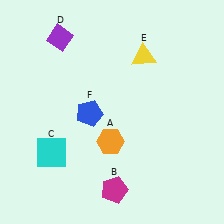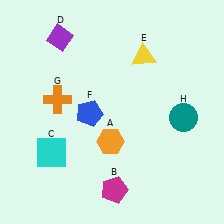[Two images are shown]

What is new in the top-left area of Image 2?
An orange cross (G) was added in the top-left area of Image 2.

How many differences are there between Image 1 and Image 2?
There are 2 differences between the two images.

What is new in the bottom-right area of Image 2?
A teal circle (H) was added in the bottom-right area of Image 2.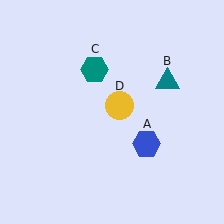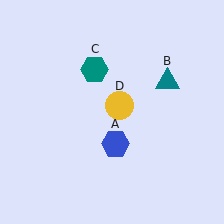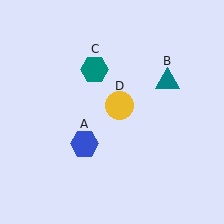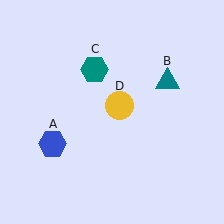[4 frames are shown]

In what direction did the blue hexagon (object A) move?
The blue hexagon (object A) moved left.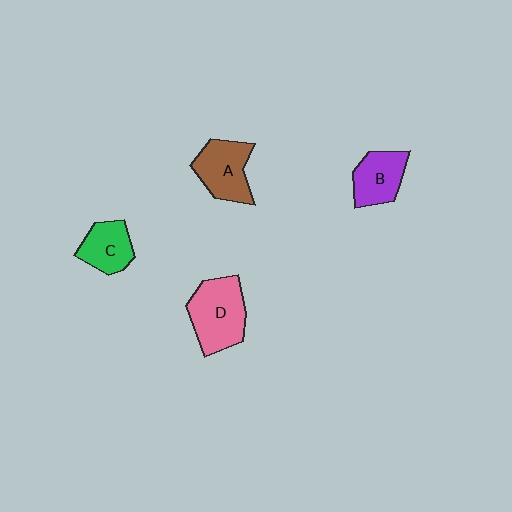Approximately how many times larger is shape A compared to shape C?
Approximately 1.3 times.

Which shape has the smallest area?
Shape C (green).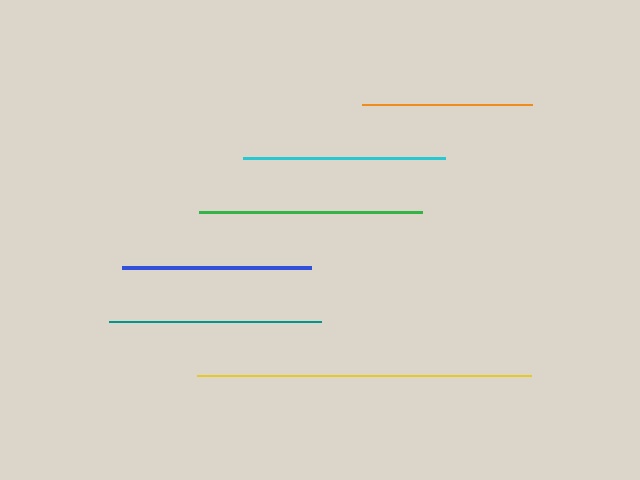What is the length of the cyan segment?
The cyan segment is approximately 202 pixels long.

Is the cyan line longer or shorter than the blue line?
The cyan line is longer than the blue line.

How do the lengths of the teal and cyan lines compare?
The teal and cyan lines are approximately the same length.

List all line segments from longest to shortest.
From longest to shortest: yellow, green, teal, cyan, blue, orange.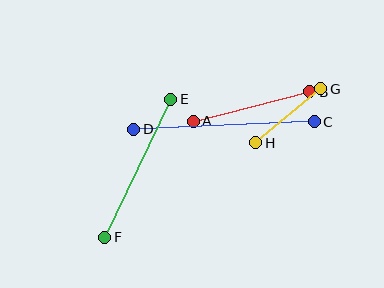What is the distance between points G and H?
The distance is approximately 85 pixels.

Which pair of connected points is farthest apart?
Points C and D are farthest apart.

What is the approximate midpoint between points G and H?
The midpoint is at approximately (288, 116) pixels.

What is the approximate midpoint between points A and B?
The midpoint is at approximately (251, 106) pixels.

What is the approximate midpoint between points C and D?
The midpoint is at approximately (224, 126) pixels.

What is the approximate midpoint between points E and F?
The midpoint is at approximately (138, 168) pixels.